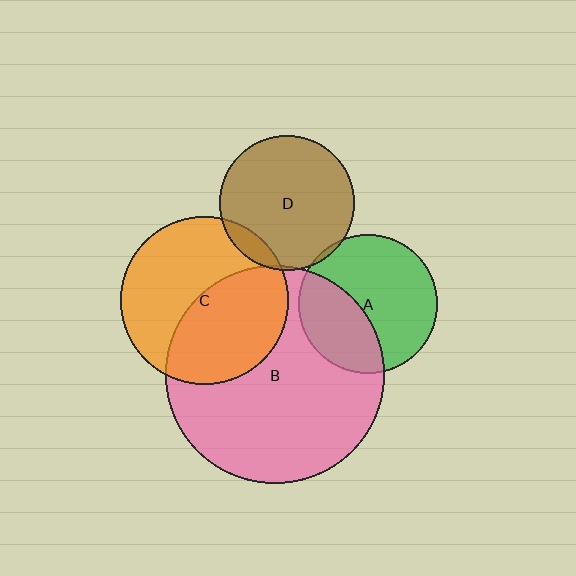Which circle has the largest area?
Circle B (pink).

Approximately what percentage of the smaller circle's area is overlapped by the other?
Approximately 45%.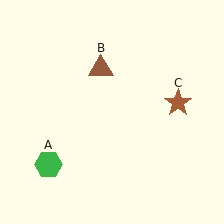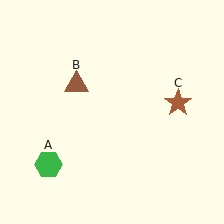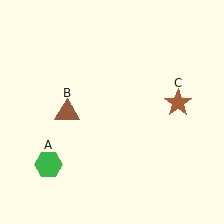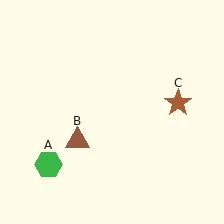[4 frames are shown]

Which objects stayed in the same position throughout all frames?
Green hexagon (object A) and brown star (object C) remained stationary.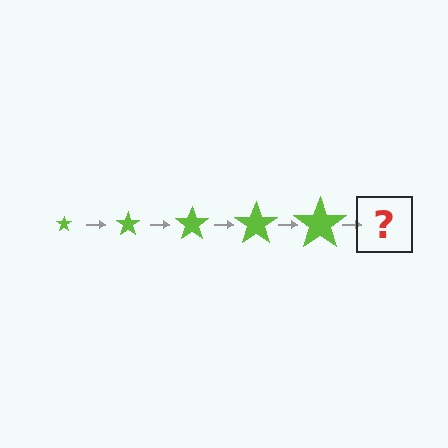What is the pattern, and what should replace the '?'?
The pattern is that the star gets progressively larger each step. The '?' should be a lime star, larger than the previous one.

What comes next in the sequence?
The next element should be a lime star, larger than the previous one.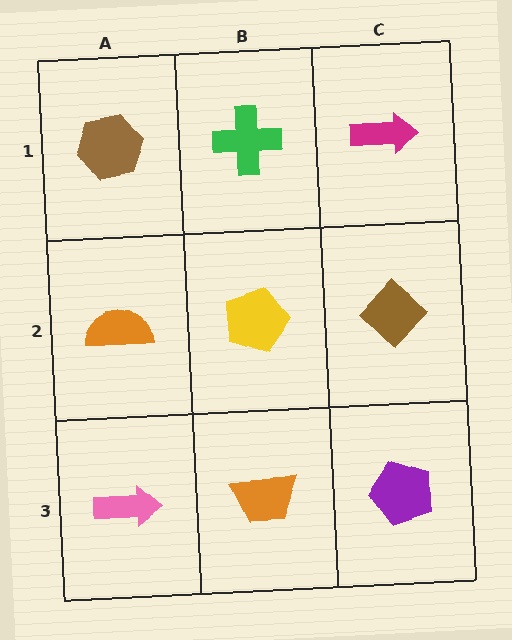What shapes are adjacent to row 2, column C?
A magenta arrow (row 1, column C), a purple pentagon (row 3, column C), a yellow pentagon (row 2, column B).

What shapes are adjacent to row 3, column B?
A yellow pentagon (row 2, column B), a pink arrow (row 3, column A), a purple pentagon (row 3, column C).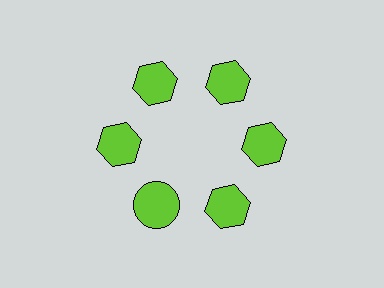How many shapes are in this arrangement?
There are 6 shapes arranged in a ring pattern.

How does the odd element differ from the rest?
It has a different shape: circle instead of hexagon.